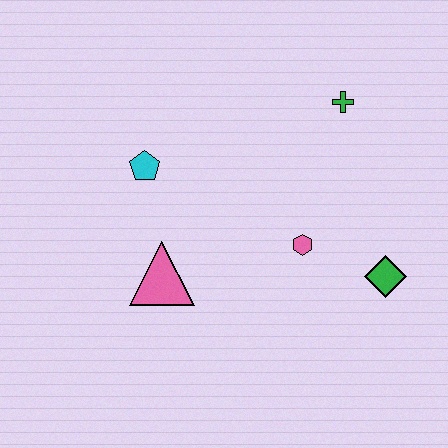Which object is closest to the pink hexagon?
The green diamond is closest to the pink hexagon.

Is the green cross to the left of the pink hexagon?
No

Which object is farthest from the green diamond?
The cyan pentagon is farthest from the green diamond.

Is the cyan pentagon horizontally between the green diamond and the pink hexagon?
No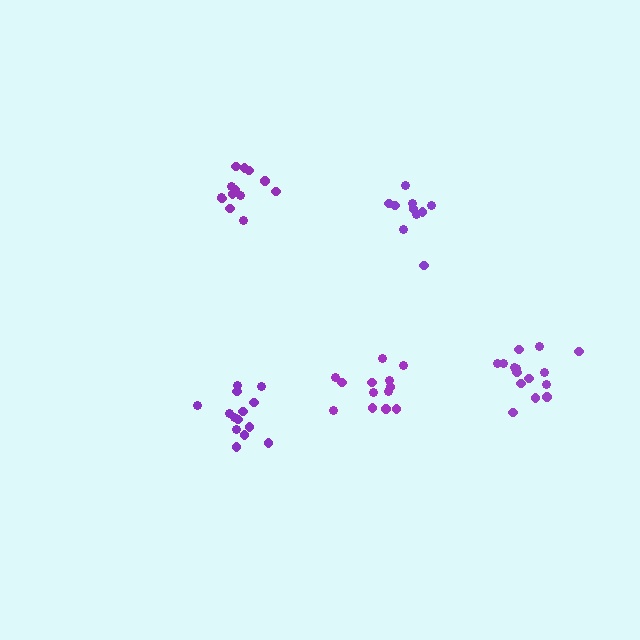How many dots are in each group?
Group 1: 14 dots, Group 2: 13 dots, Group 3: 10 dots, Group 4: 15 dots, Group 5: 13 dots (65 total).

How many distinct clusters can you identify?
There are 5 distinct clusters.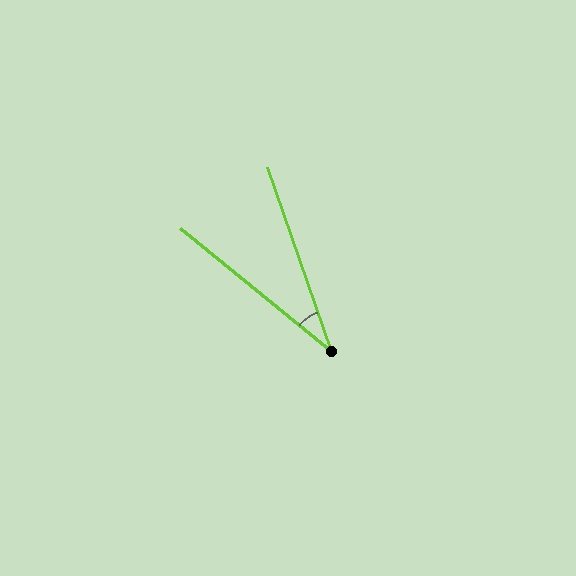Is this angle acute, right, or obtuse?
It is acute.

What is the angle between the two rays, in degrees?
Approximately 31 degrees.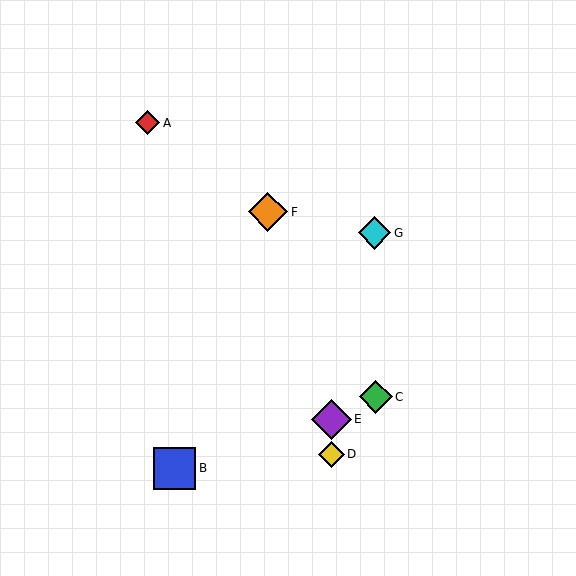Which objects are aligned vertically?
Objects D, E are aligned vertically.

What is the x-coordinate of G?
Object G is at x≈374.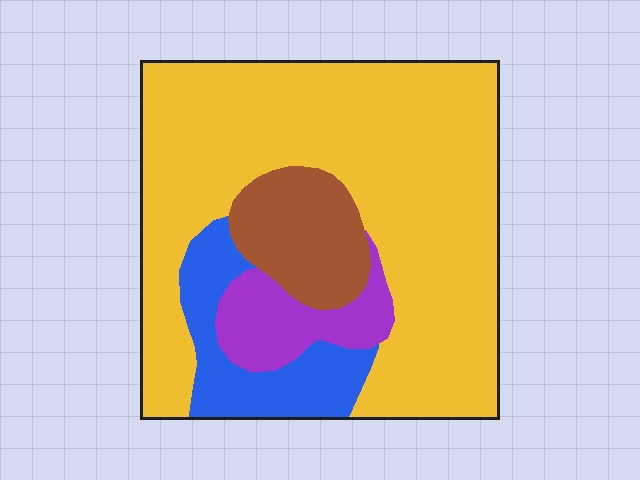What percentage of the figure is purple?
Purple covers roughly 10% of the figure.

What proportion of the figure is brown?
Brown covers roughly 10% of the figure.